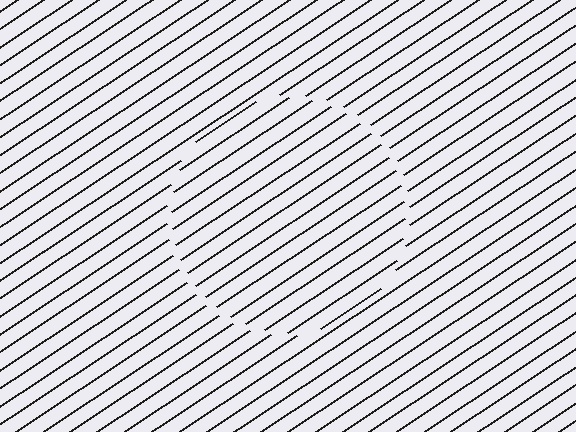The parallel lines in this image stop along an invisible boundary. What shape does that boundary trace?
An illusory circle. The interior of the shape contains the same grating, shifted by half a period — the contour is defined by the phase discontinuity where line-ends from the inner and outer gratings abut.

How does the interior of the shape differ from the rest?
The interior of the shape contains the same grating, shifted by half a period — the contour is defined by the phase discontinuity where line-ends from the inner and outer gratings abut.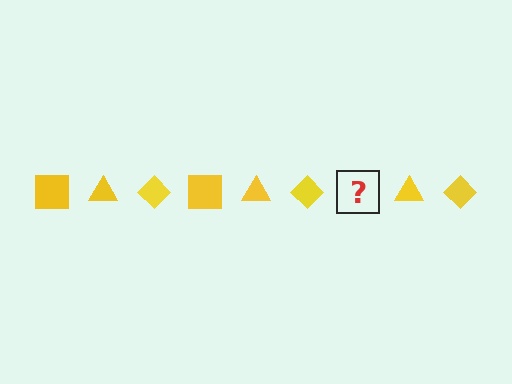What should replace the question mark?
The question mark should be replaced with a yellow square.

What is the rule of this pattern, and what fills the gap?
The rule is that the pattern cycles through square, triangle, diamond shapes in yellow. The gap should be filled with a yellow square.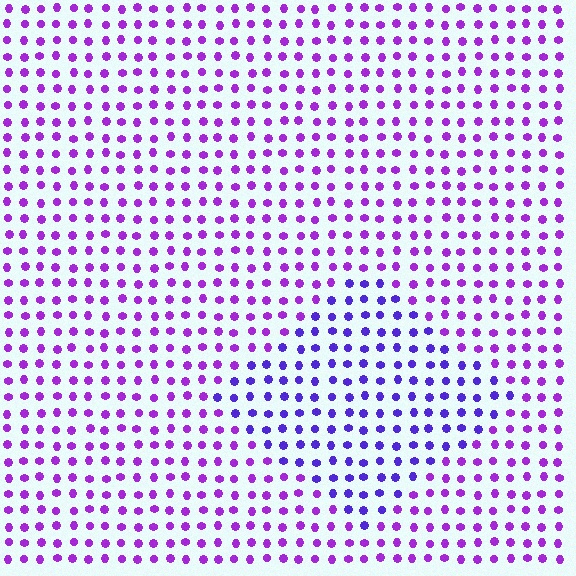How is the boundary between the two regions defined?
The boundary is defined purely by a slight shift in hue (about 29 degrees). Spacing, size, and orientation are identical on both sides.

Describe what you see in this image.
The image is filled with small purple elements in a uniform arrangement. A diamond-shaped region is visible where the elements are tinted to a slightly different hue, forming a subtle color boundary.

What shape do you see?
I see a diamond.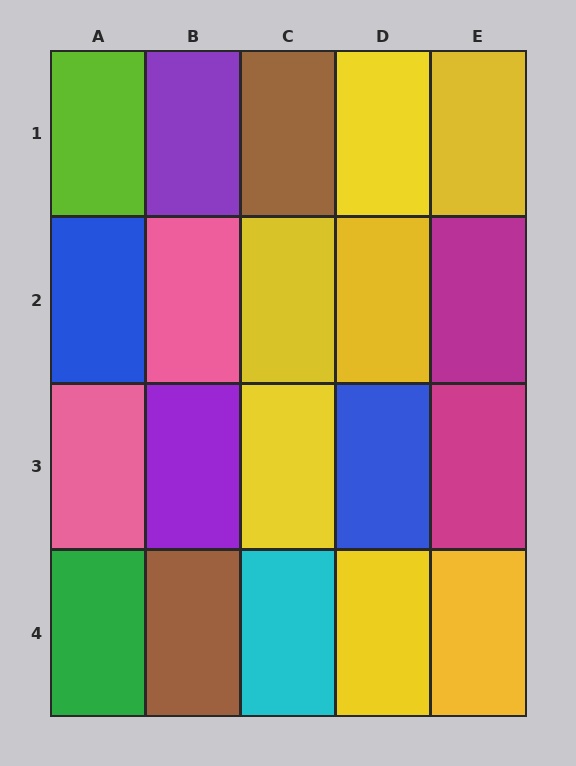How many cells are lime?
1 cell is lime.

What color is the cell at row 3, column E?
Magenta.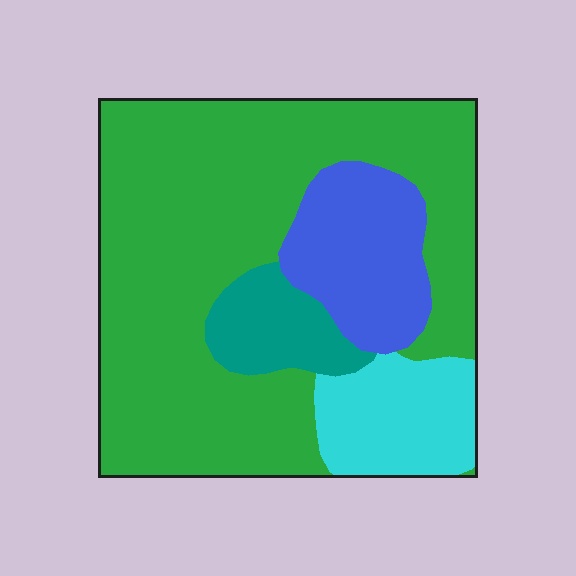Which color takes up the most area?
Green, at roughly 65%.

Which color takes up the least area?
Teal, at roughly 10%.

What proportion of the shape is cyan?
Cyan takes up less than a quarter of the shape.